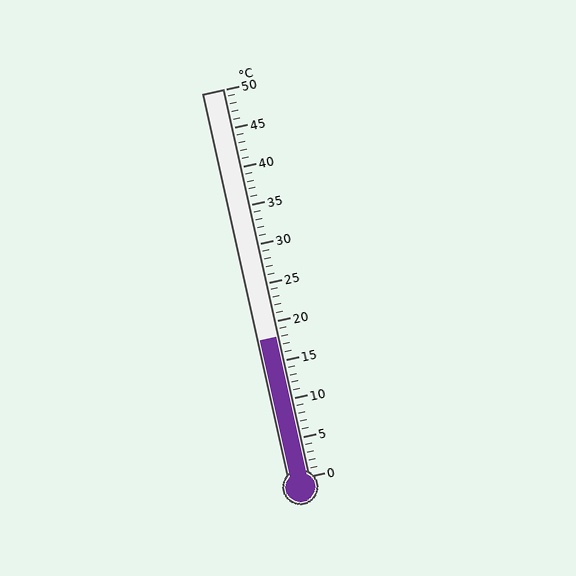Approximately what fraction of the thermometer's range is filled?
The thermometer is filled to approximately 35% of its range.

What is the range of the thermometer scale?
The thermometer scale ranges from 0°C to 50°C.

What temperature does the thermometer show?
The thermometer shows approximately 18°C.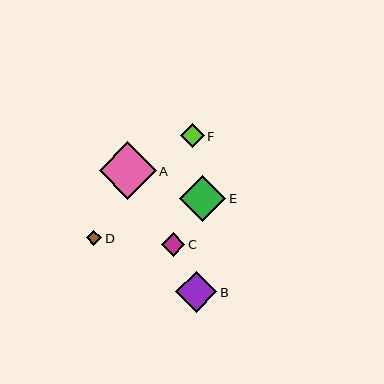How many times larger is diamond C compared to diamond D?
Diamond C is approximately 1.5 times the size of diamond D.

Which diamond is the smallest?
Diamond D is the smallest with a size of approximately 15 pixels.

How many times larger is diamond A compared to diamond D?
Diamond A is approximately 3.7 times the size of diamond D.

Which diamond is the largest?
Diamond A is the largest with a size of approximately 57 pixels.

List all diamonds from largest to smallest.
From largest to smallest: A, E, B, F, C, D.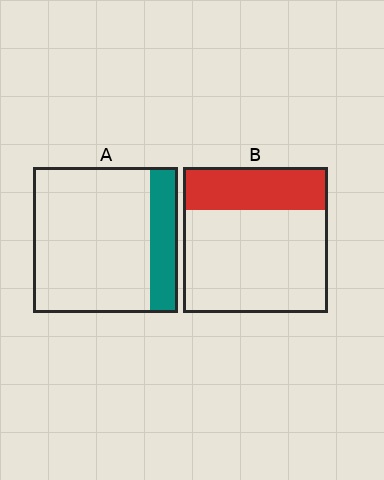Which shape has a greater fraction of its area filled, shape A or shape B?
Shape B.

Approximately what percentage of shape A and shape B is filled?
A is approximately 20% and B is approximately 30%.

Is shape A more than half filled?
No.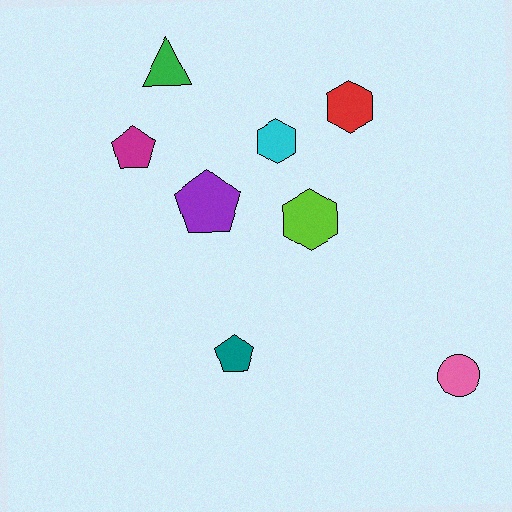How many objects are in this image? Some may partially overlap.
There are 8 objects.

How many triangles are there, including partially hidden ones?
There is 1 triangle.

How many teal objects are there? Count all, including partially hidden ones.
There is 1 teal object.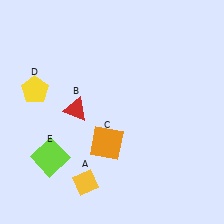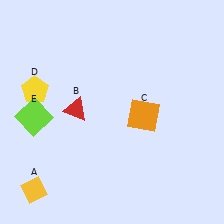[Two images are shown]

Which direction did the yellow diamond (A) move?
The yellow diamond (A) moved left.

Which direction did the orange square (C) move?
The orange square (C) moved right.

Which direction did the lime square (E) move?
The lime square (E) moved up.